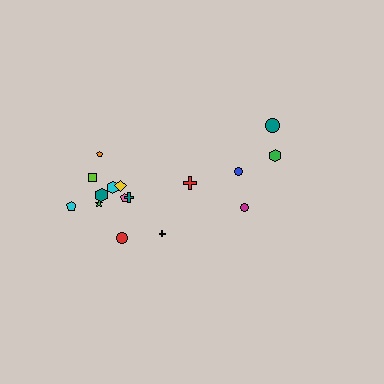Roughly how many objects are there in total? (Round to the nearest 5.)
Roughly 15 objects in total.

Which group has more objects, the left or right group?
The left group.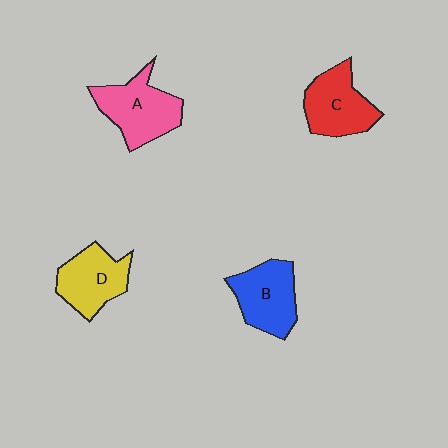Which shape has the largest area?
Shape A (pink).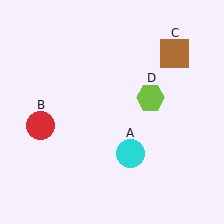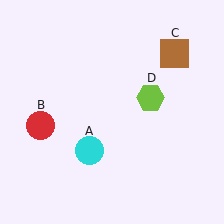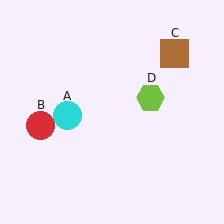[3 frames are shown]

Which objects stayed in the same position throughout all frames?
Red circle (object B) and brown square (object C) and lime hexagon (object D) remained stationary.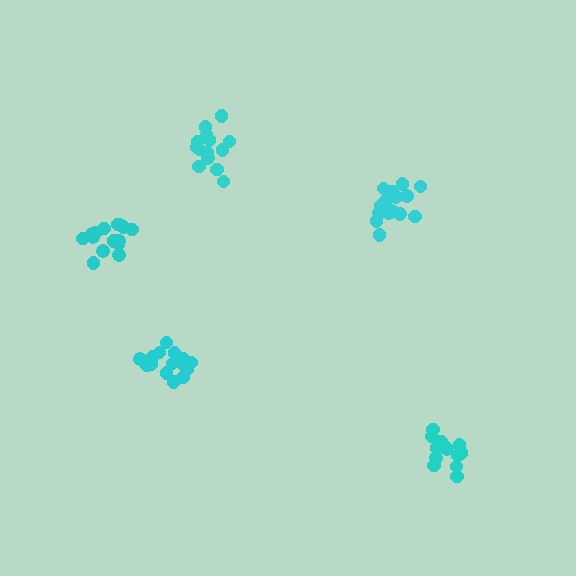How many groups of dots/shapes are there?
There are 5 groups.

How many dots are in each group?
Group 1: 13 dots, Group 2: 17 dots, Group 3: 17 dots, Group 4: 16 dots, Group 5: 15 dots (78 total).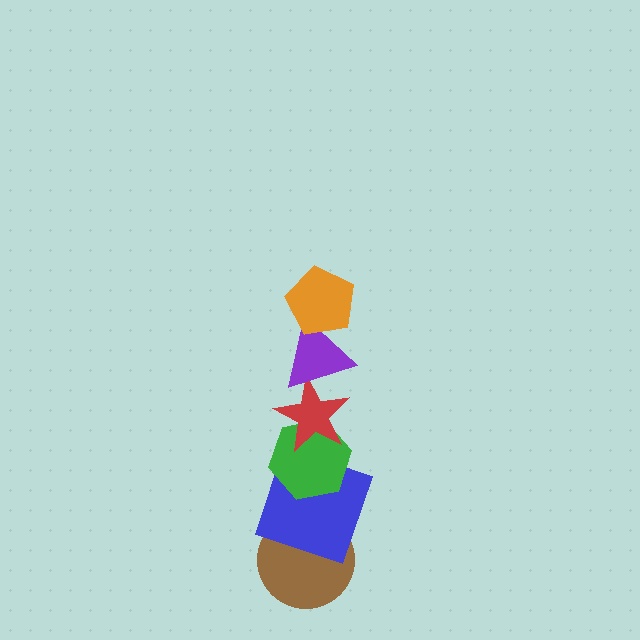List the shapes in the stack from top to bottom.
From top to bottom: the orange pentagon, the purple triangle, the red star, the green hexagon, the blue square, the brown circle.